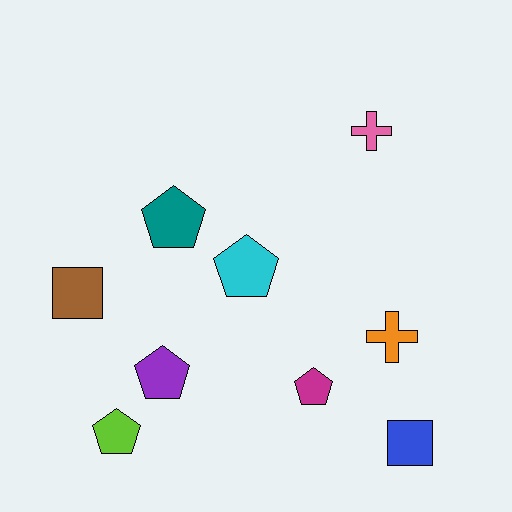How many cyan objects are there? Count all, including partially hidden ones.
There is 1 cyan object.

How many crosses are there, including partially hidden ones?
There are 2 crosses.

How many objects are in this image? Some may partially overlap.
There are 9 objects.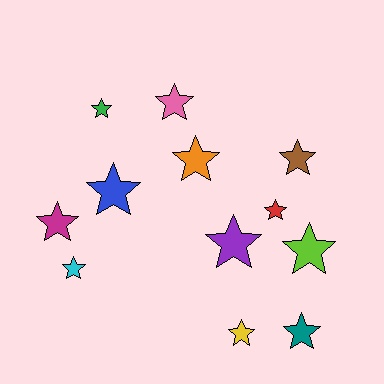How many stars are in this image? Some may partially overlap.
There are 12 stars.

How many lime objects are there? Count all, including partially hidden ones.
There is 1 lime object.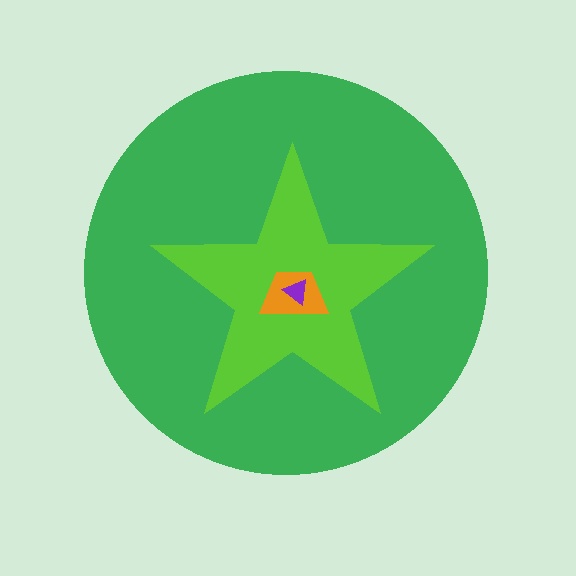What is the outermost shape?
The green circle.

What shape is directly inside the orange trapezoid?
The purple triangle.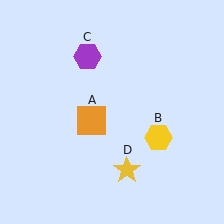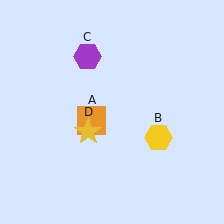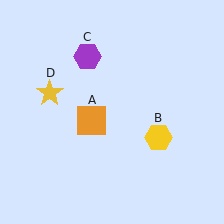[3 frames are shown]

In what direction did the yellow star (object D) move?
The yellow star (object D) moved up and to the left.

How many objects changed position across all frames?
1 object changed position: yellow star (object D).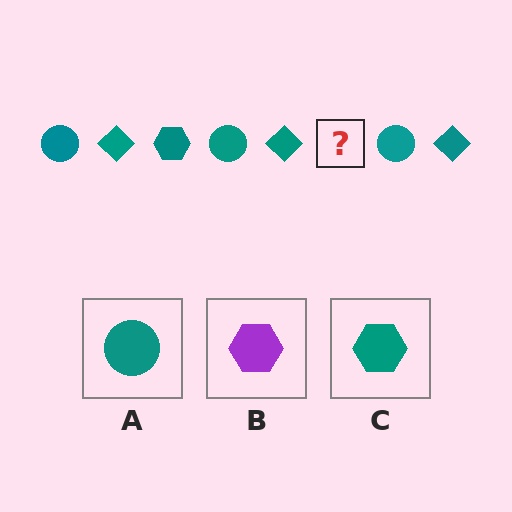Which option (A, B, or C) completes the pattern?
C.